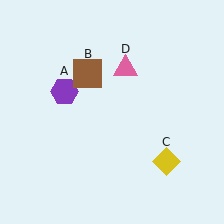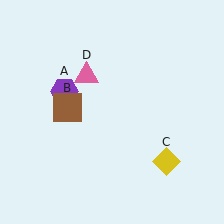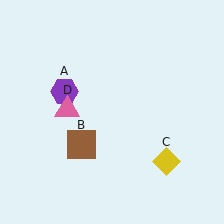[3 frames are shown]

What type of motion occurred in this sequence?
The brown square (object B), pink triangle (object D) rotated counterclockwise around the center of the scene.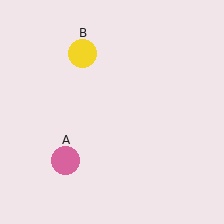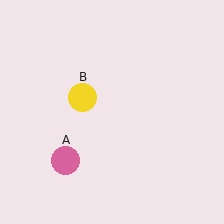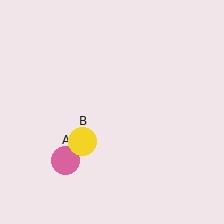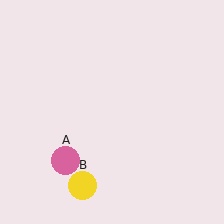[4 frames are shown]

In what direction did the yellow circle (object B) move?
The yellow circle (object B) moved down.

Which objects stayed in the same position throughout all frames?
Pink circle (object A) remained stationary.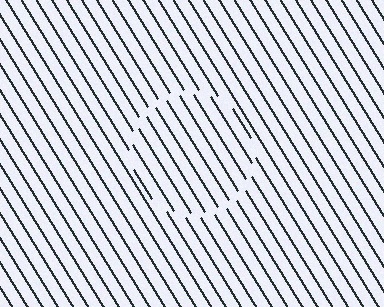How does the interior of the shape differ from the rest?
The interior of the shape contains the same grating, shifted by half a period — the contour is defined by the phase discontinuity where line-ends from the inner and outer gratings abut.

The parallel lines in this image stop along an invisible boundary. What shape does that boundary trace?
An illusory circle. The interior of the shape contains the same grating, shifted by half a period — the contour is defined by the phase discontinuity where line-ends from the inner and outer gratings abut.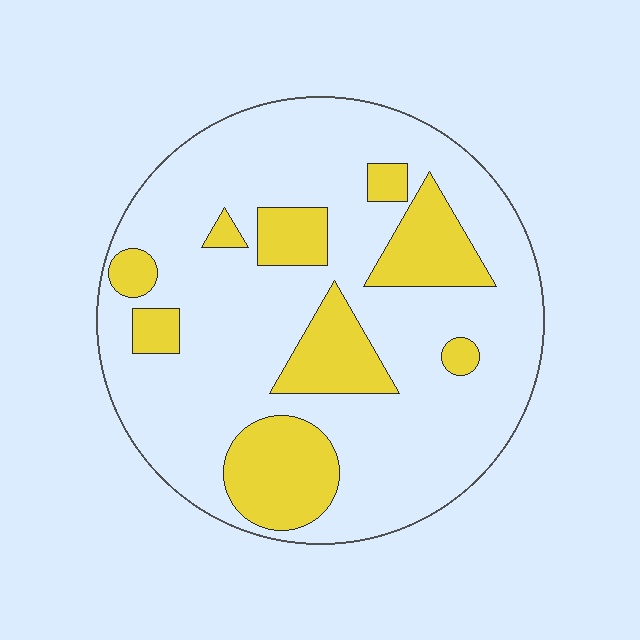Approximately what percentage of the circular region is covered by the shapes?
Approximately 25%.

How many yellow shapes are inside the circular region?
9.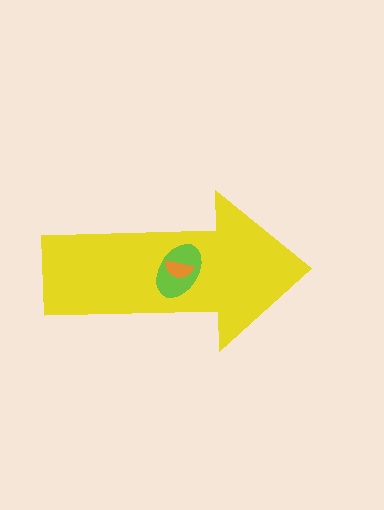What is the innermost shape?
The orange semicircle.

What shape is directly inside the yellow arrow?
The lime ellipse.